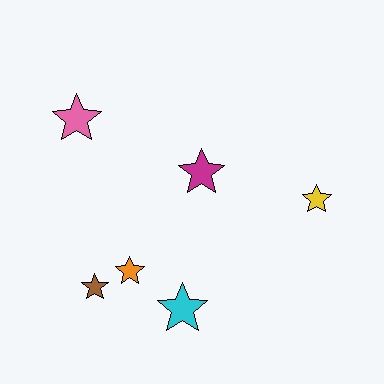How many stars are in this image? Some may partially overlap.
There are 6 stars.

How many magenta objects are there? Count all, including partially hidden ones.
There is 1 magenta object.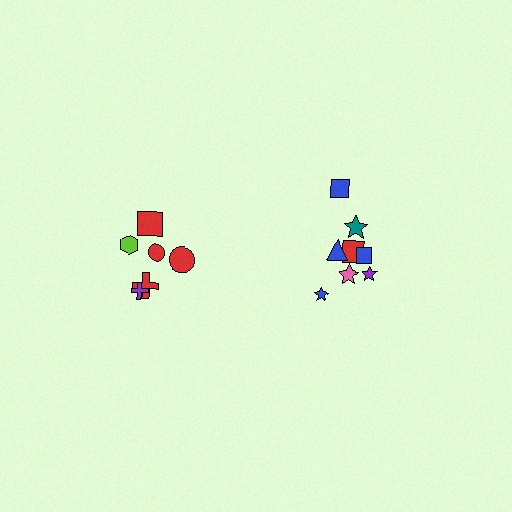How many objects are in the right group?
There are 8 objects.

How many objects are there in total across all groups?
There are 14 objects.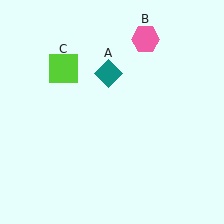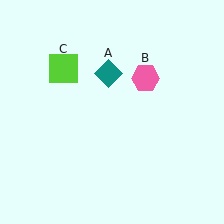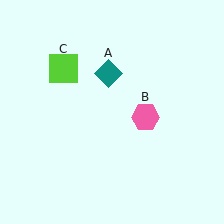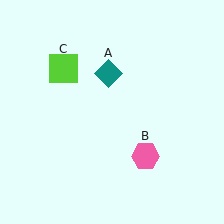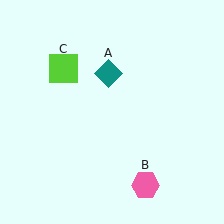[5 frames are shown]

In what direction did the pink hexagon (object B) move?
The pink hexagon (object B) moved down.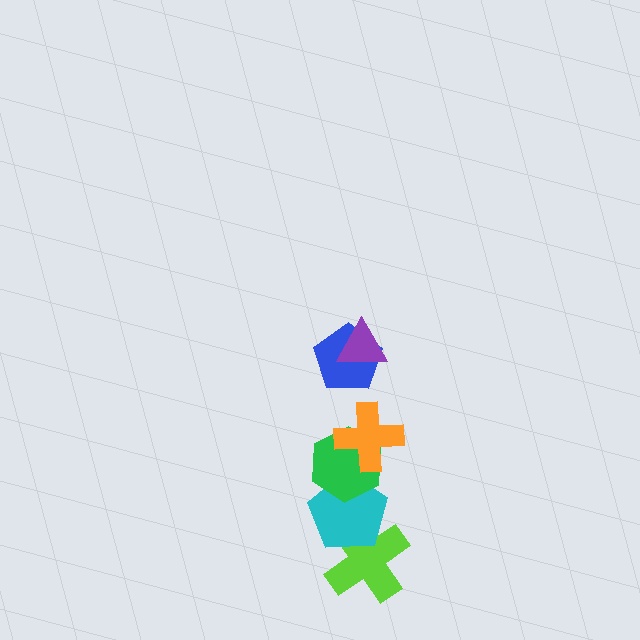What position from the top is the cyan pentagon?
The cyan pentagon is 5th from the top.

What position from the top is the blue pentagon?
The blue pentagon is 2nd from the top.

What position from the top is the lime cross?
The lime cross is 6th from the top.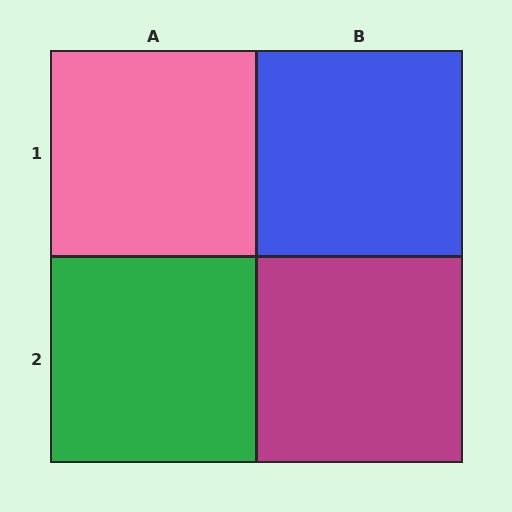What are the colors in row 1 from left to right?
Pink, blue.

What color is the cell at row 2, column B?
Magenta.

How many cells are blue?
1 cell is blue.